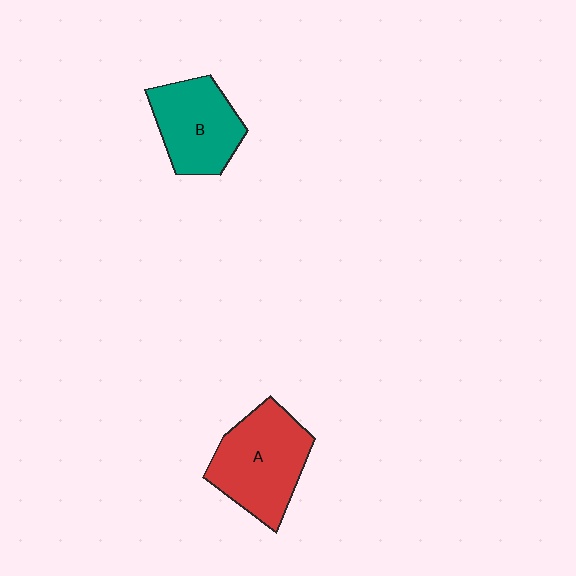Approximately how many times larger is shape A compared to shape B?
Approximately 1.2 times.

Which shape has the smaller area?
Shape B (teal).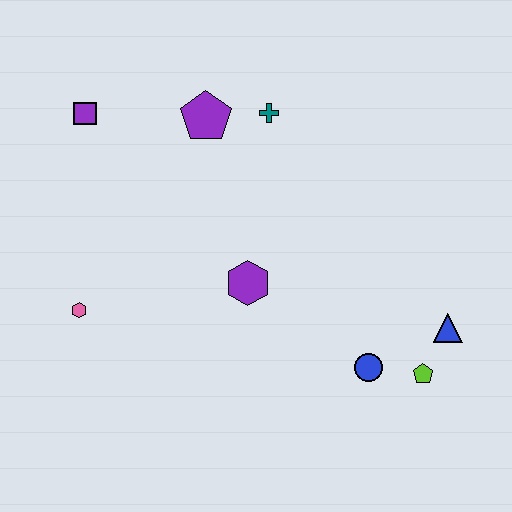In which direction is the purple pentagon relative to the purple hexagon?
The purple pentagon is above the purple hexagon.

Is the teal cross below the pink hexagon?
No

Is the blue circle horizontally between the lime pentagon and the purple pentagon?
Yes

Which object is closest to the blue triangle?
The lime pentagon is closest to the blue triangle.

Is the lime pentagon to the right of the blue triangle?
No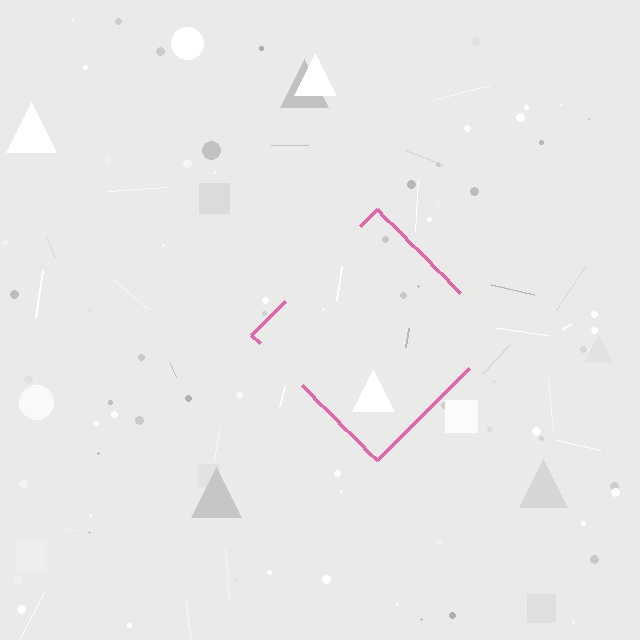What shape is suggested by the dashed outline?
The dashed outline suggests a diamond.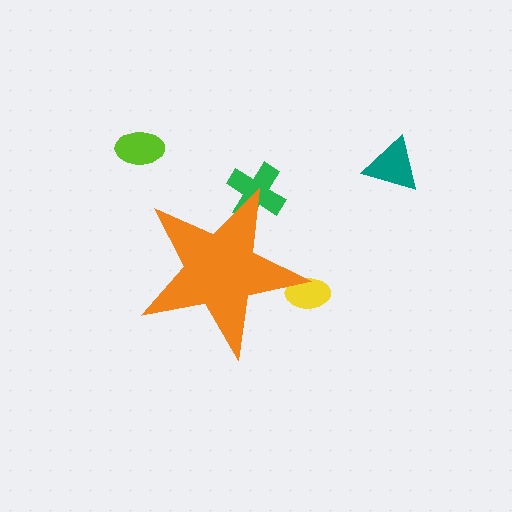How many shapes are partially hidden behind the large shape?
2 shapes are partially hidden.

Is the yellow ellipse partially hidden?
Yes, the yellow ellipse is partially hidden behind the orange star.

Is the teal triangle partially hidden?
No, the teal triangle is fully visible.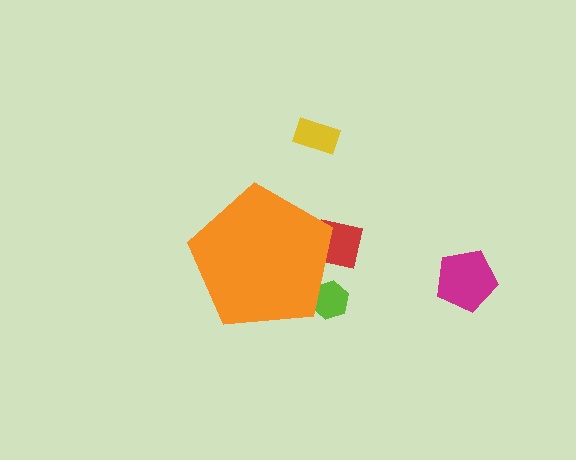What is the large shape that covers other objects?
An orange pentagon.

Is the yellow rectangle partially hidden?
No, the yellow rectangle is fully visible.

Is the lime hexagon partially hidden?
Yes, the lime hexagon is partially hidden behind the orange pentagon.